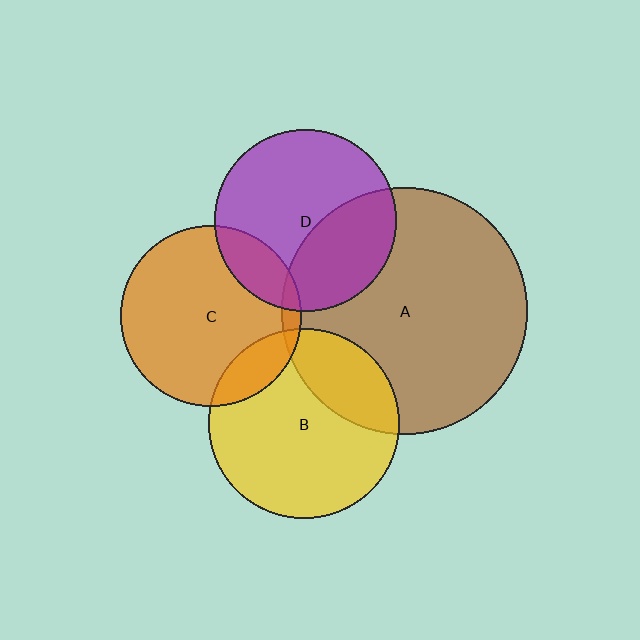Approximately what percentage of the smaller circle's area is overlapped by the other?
Approximately 15%.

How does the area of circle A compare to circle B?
Approximately 1.7 times.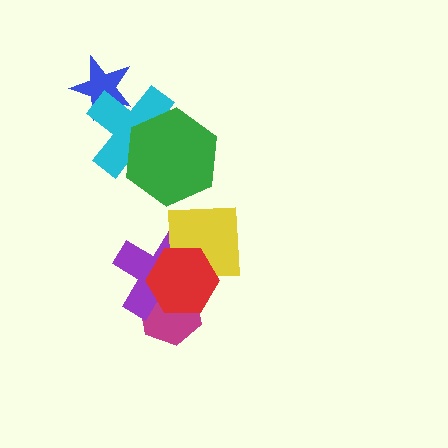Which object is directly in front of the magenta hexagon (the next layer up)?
The purple cross is directly in front of the magenta hexagon.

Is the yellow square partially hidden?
Yes, it is partially covered by another shape.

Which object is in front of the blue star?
The cyan cross is in front of the blue star.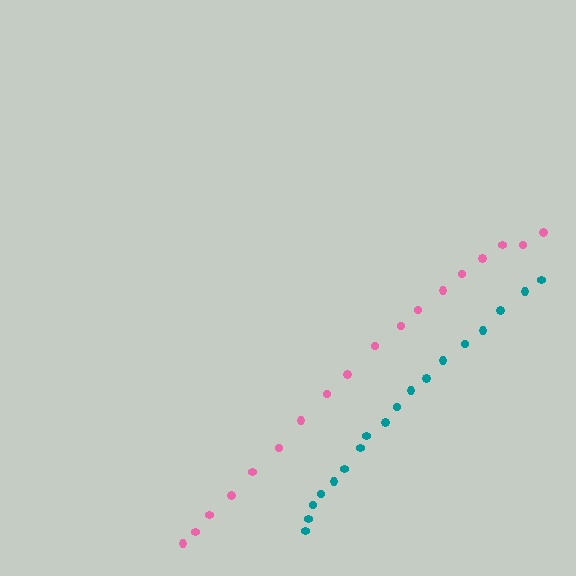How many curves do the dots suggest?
There are 2 distinct paths.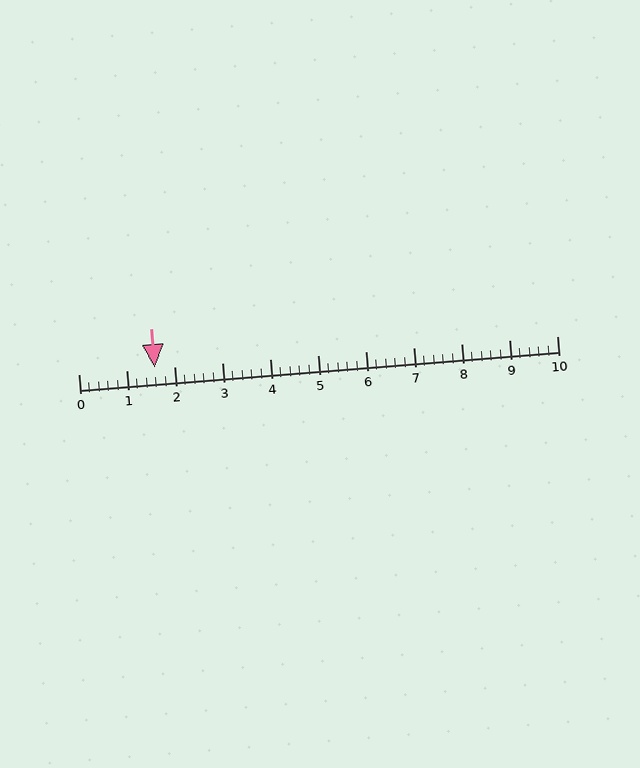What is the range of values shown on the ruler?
The ruler shows values from 0 to 10.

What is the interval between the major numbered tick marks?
The major tick marks are spaced 1 units apart.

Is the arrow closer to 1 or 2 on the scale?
The arrow is closer to 2.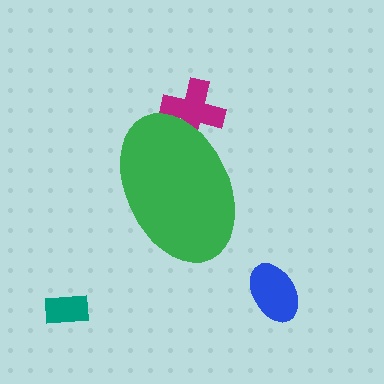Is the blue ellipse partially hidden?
No, the blue ellipse is fully visible.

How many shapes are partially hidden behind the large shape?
1 shape is partially hidden.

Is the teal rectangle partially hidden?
No, the teal rectangle is fully visible.